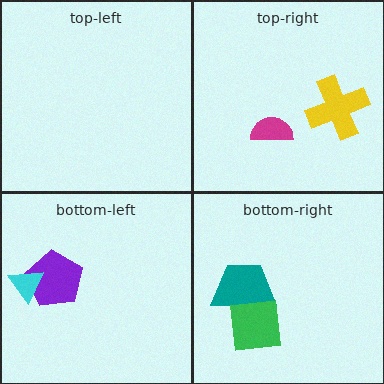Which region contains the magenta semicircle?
The top-right region.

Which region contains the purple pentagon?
The bottom-left region.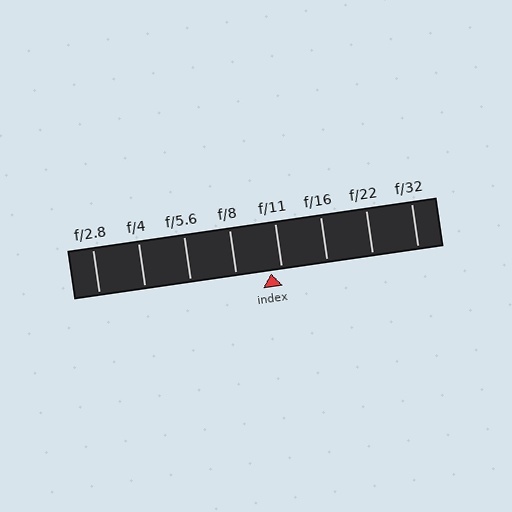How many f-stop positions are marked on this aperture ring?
There are 8 f-stop positions marked.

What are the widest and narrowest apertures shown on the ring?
The widest aperture shown is f/2.8 and the narrowest is f/32.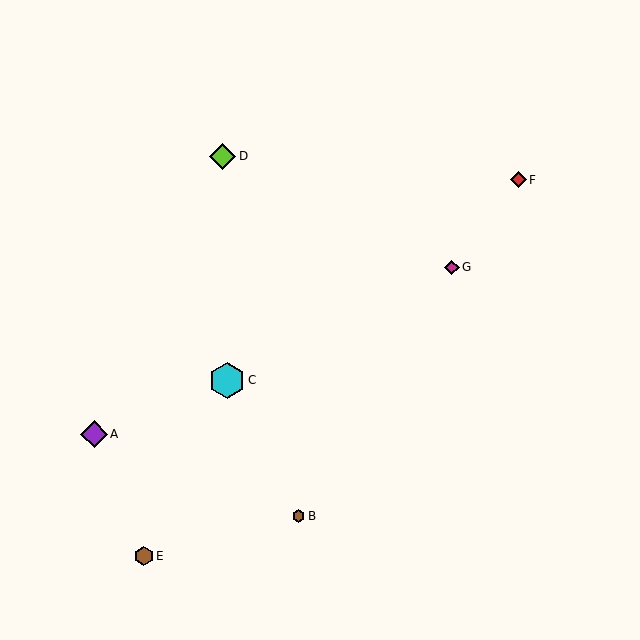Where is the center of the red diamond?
The center of the red diamond is at (518, 180).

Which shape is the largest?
The cyan hexagon (labeled C) is the largest.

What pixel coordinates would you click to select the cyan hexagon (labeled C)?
Click at (227, 380) to select the cyan hexagon C.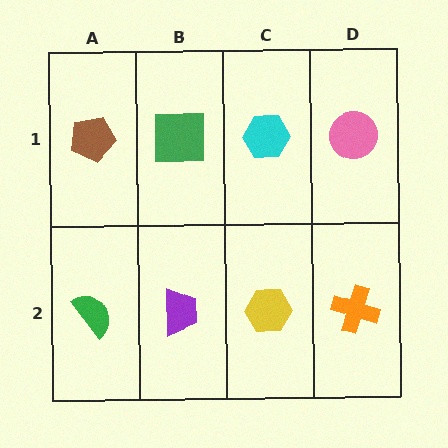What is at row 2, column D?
An orange cross.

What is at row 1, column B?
A green square.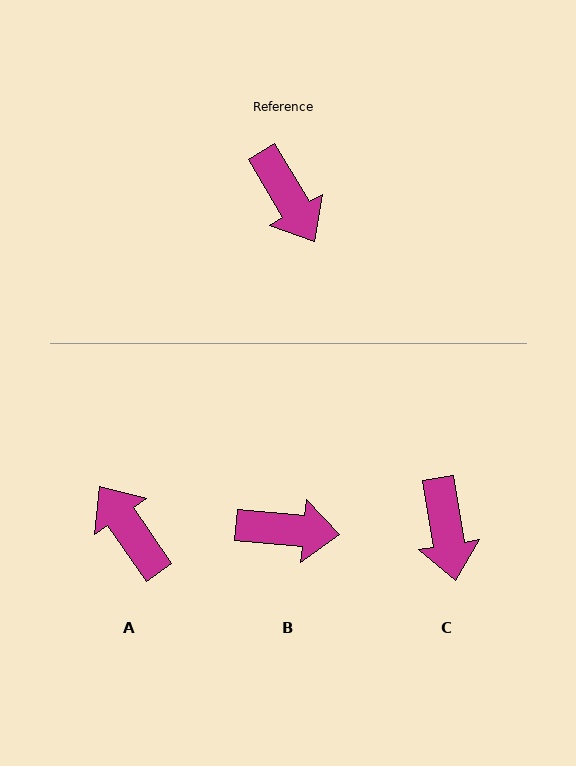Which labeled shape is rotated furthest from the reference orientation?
A, about 176 degrees away.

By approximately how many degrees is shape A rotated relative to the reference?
Approximately 176 degrees clockwise.